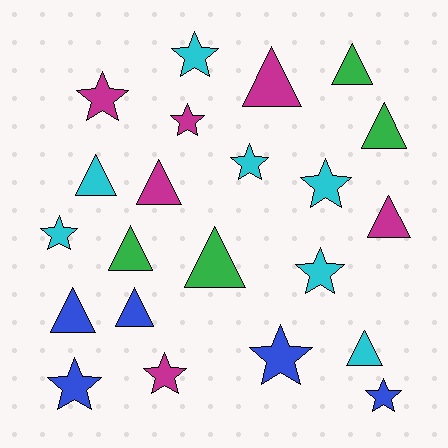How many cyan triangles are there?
There are 2 cyan triangles.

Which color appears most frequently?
Cyan, with 7 objects.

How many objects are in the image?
There are 22 objects.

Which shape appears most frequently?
Triangle, with 11 objects.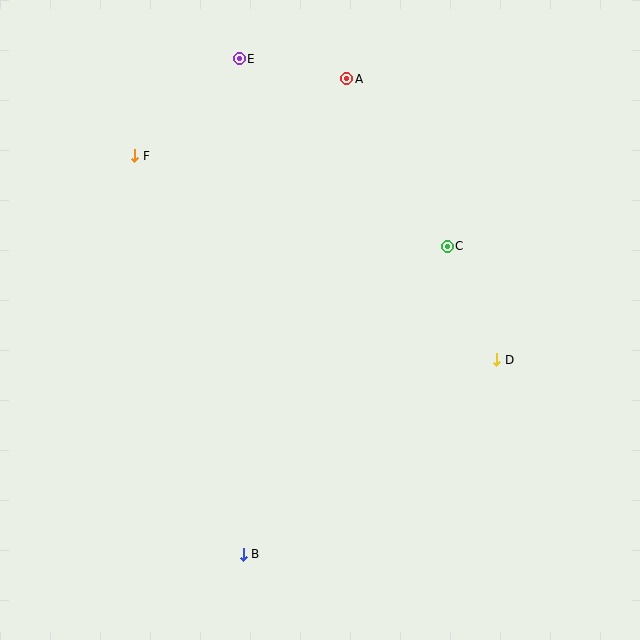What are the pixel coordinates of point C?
Point C is at (447, 246).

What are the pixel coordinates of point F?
Point F is at (135, 156).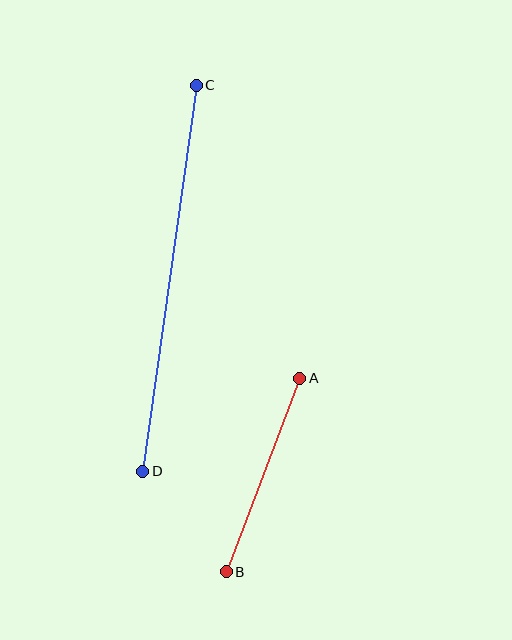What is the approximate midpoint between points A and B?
The midpoint is at approximately (263, 475) pixels.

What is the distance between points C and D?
The distance is approximately 390 pixels.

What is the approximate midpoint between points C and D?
The midpoint is at approximately (170, 278) pixels.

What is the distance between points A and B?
The distance is approximately 207 pixels.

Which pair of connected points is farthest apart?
Points C and D are farthest apart.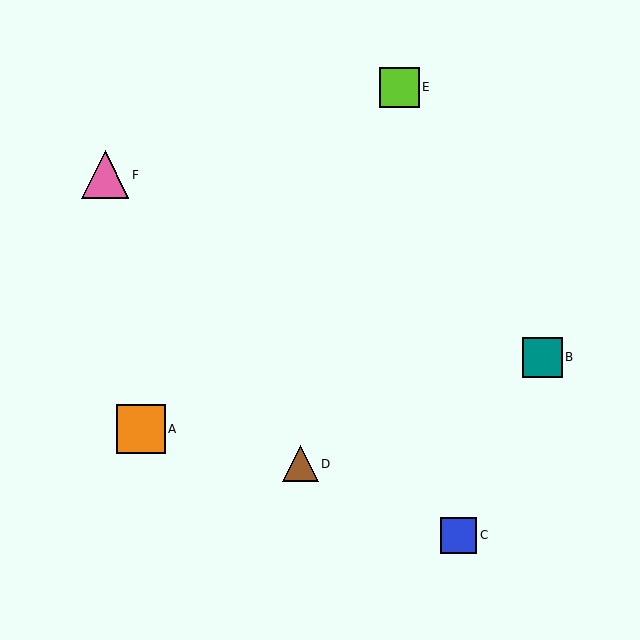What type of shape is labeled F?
Shape F is a pink triangle.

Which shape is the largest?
The orange square (labeled A) is the largest.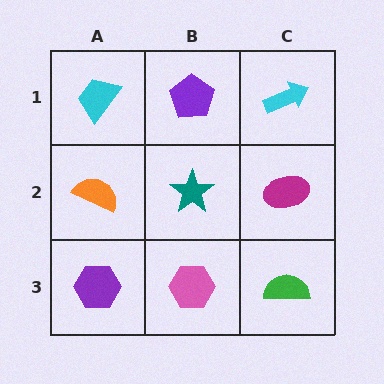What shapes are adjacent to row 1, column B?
A teal star (row 2, column B), a cyan trapezoid (row 1, column A), a cyan arrow (row 1, column C).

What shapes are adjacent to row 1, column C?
A magenta ellipse (row 2, column C), a purple pentagon (row 1, column B).